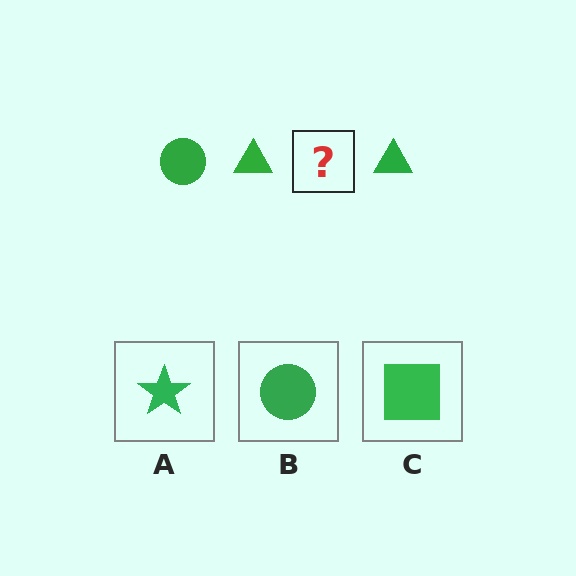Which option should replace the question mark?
Option B.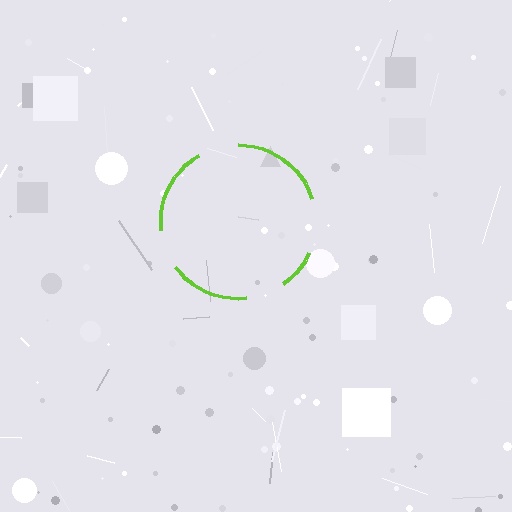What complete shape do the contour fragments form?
The contour fragments form a circle.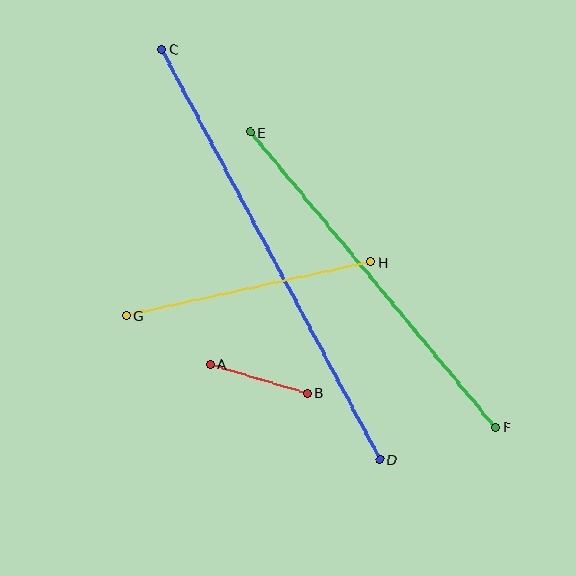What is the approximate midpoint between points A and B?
The midpoint is at approximately (259, 379) pixels.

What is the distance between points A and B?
The distance is approximately 101 pixels.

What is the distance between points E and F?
The distance is approximately 384 pixels.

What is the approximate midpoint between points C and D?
The midpoint is at approximately (271, 254) pixels.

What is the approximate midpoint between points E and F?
The midpoint is at approximately (373, 280) pixels.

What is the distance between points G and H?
The distance is approximately 251 pixels.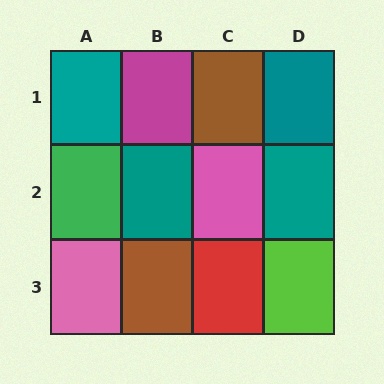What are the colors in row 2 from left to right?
Green, teal, pink, teal.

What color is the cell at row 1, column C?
Brown.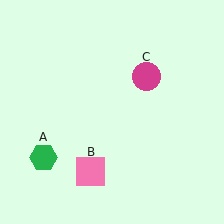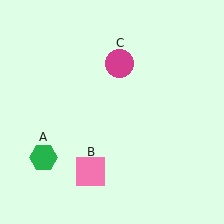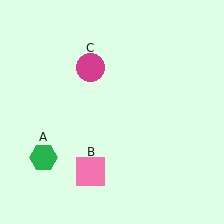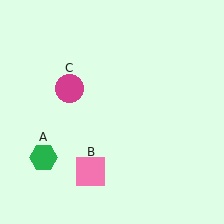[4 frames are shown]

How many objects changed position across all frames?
1 object changed position: magenta circle (object C).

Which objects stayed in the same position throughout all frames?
Green hexagon (object A) and pink square (object B) remained stationary.